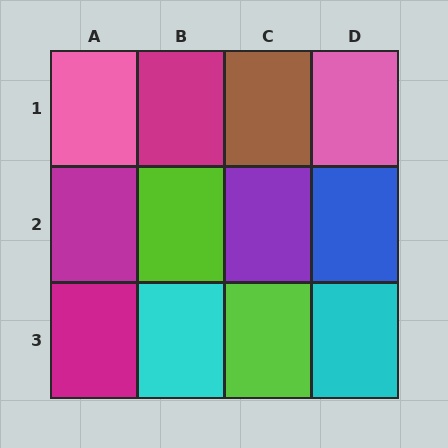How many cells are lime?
2 cells are lime.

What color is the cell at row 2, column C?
Purple.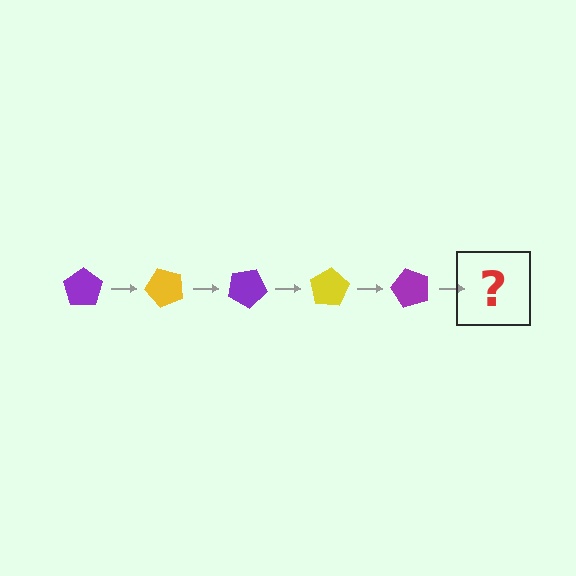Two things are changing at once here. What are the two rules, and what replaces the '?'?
The two rules are that it rotates 50 degrees each step and the color cycles through purple and yellow. The '?' should be a yellow pentagon, rotated 250 degrees from the start.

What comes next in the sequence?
The next element should be a yellow pentagon, rotated 250 degrees from the start.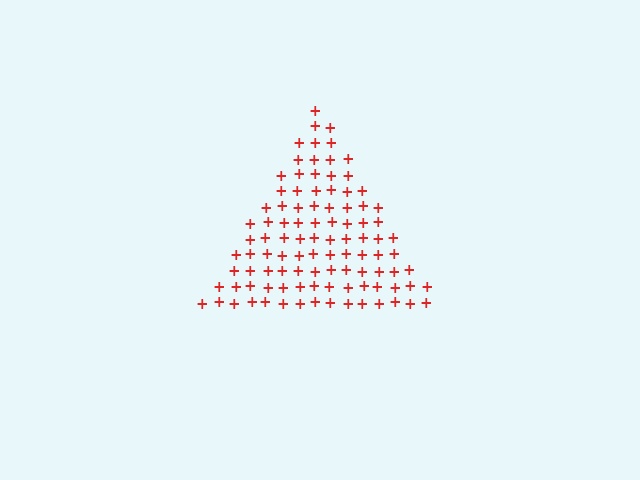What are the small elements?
The small elements are plus signs.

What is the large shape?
The large shape is a triangle.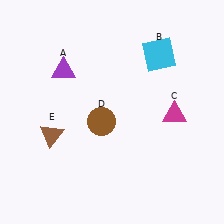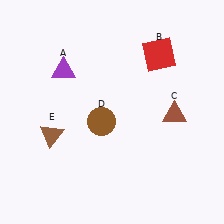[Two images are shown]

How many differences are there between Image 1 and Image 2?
There are 2 differences between the two images.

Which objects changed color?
B changed from cyan to red. C changed from magenta to brown.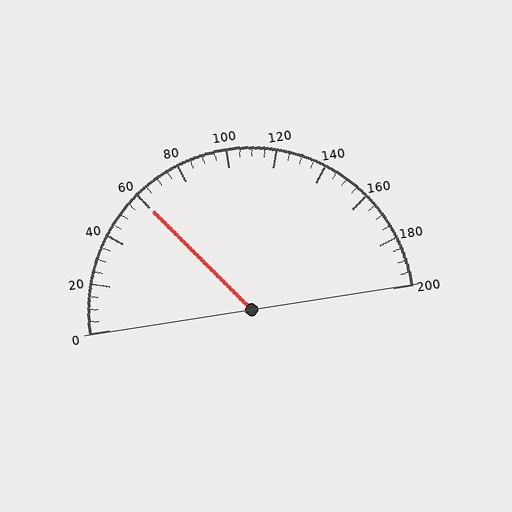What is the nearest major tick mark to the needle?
The nearest major tick mark is 60.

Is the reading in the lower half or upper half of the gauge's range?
The reading is in the lower half of the range (0 to 200).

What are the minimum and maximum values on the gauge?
The gauge ranges from 0 to 200.